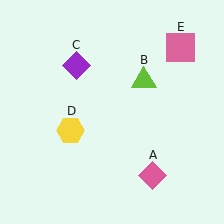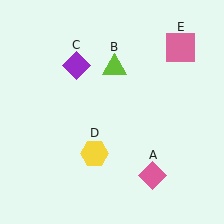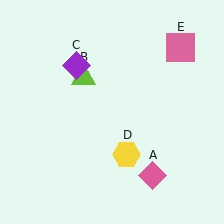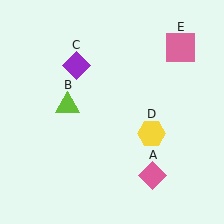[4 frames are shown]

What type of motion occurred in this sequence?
The lime triangle (object B), yellow hexagon (object D) rotated counterclockwise around the center of the scene.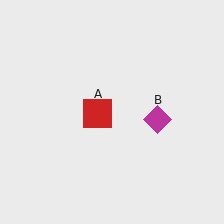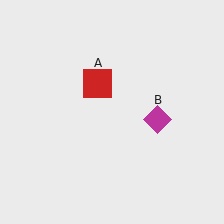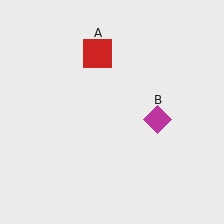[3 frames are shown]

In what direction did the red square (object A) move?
The red square (object A) moved up.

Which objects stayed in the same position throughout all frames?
Magenta diamond (object B) remained stationary.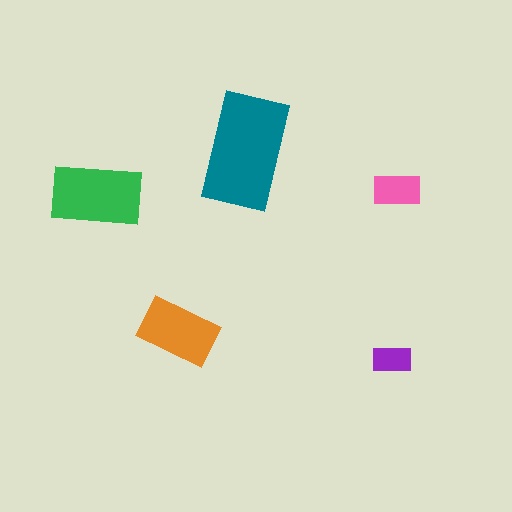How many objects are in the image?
There are 5 objects in the image.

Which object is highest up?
The teal rectangle is topmost.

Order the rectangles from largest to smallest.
the teal one, the green one, the orange one, the pink one, the purple one.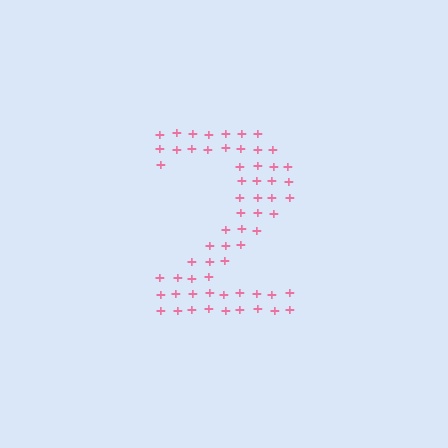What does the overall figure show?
The overall figure shows the digit 2.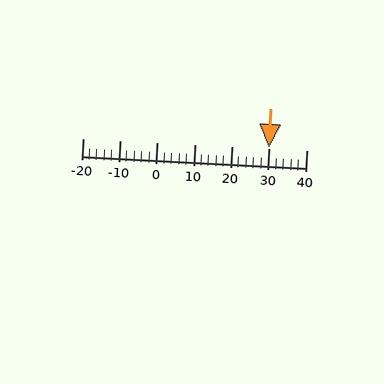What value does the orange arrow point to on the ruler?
The orange arrow points to approximately 30.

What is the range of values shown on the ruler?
The ruler shows values from -20 to 40.